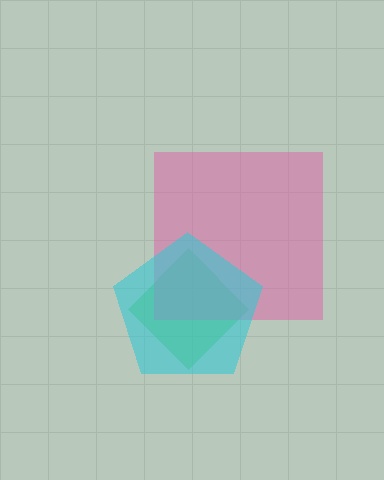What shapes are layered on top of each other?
The layered shapes are: a green diamond, a pink square, a cyan pentagon.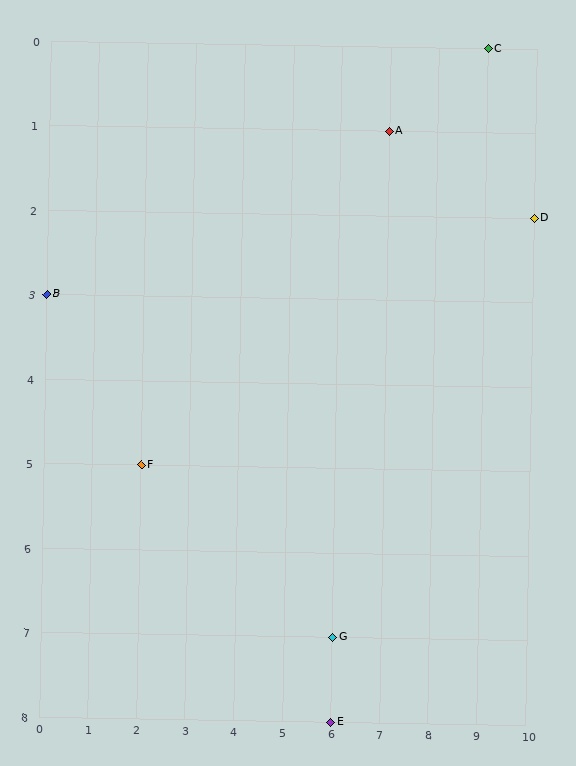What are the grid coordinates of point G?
Point G is at grid coordinates (6, 7).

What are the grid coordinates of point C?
Point C is at grid coordinates (9, 0).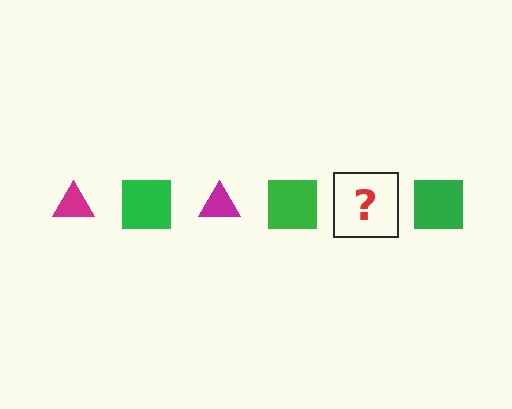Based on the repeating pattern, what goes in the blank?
The blank should be a magenta triangle.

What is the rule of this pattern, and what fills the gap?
The rule is that the pattern alternates between magenta triangle and green square. The gap should be filled with a magenta triangle.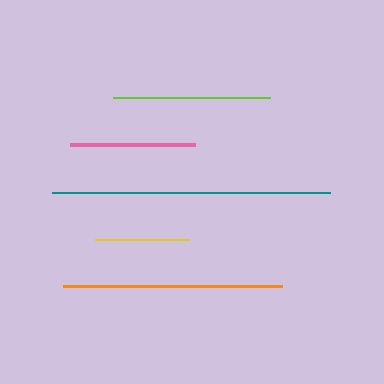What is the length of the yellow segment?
The yellow segment is approximately 94 pixels long.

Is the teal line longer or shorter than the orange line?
The teal line is longer than the orange line.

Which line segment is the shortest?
The yellow line is the shortest at approximately 94 pixels.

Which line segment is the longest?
The teal line is the longest at approximately 278 pixels.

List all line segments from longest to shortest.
From longest to shortest: teal, orange, lime, pink, yellow.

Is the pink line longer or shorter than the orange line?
The orange line is longer than the pink line.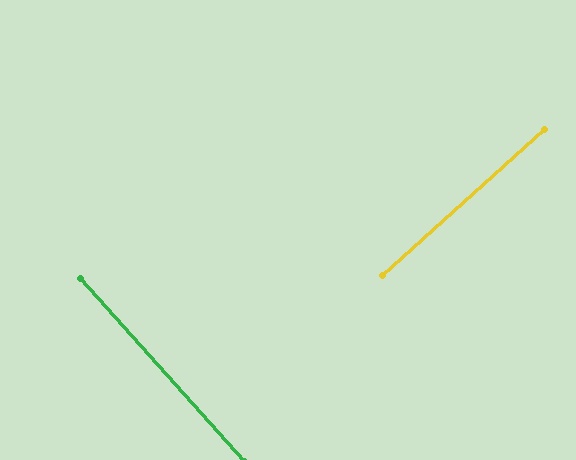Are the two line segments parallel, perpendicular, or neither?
Perpendicular — they meet at approximately 90°.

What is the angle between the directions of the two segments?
Approximately 90 degrees.